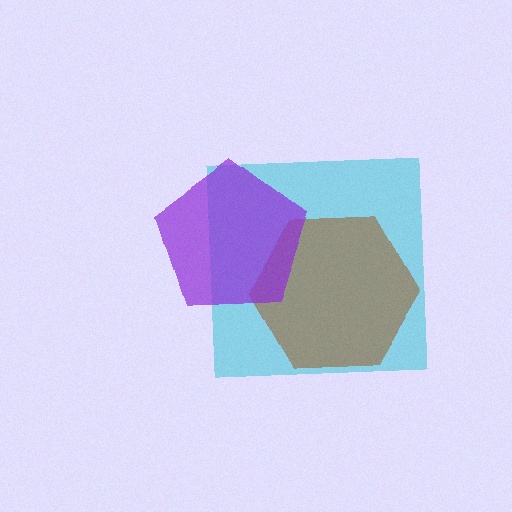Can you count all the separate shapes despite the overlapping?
Yes, there are 3 separate shapes.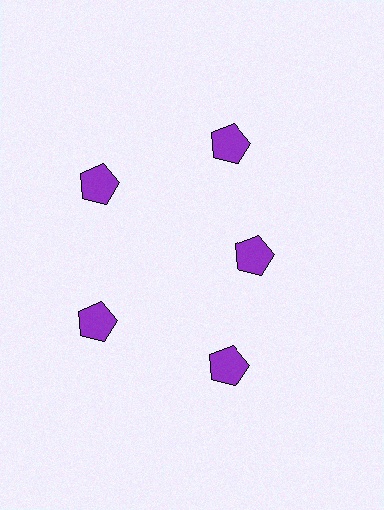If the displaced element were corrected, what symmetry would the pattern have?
It would have 5-fold rotational symmetry — the pattern would map onto itself every 72 degrees.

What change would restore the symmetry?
The symmetry would be restored by moving it outward, back onto the ring so that all 5 pentagons sit at equal angles and equal distance from the center.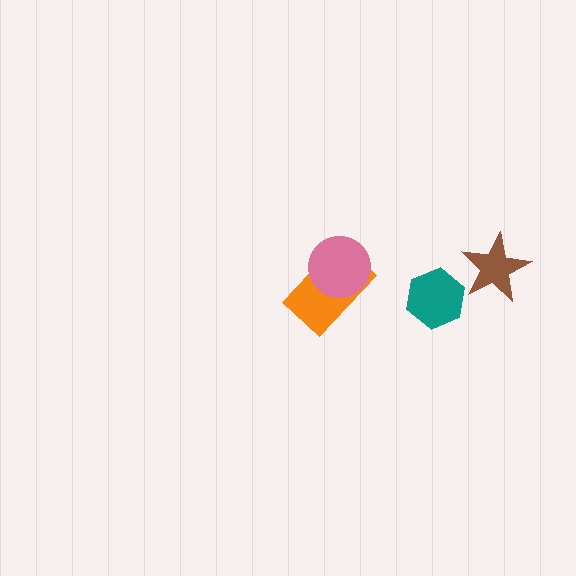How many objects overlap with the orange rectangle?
1 object overlaps with the orange rectangle.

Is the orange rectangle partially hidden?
Yes, it is partially covered by another shape.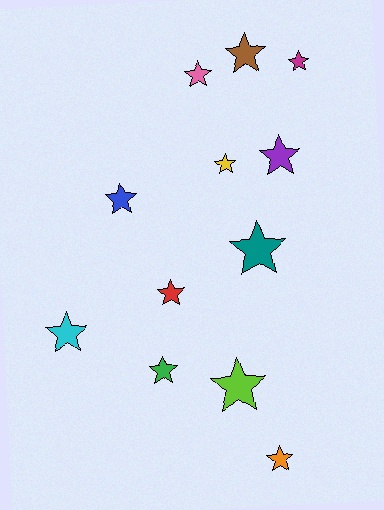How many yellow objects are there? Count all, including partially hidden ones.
There is 1 yellow object.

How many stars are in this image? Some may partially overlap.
There are 12 stars.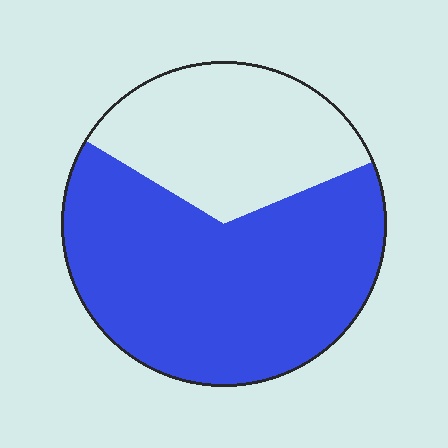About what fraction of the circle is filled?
About two thirds (2/3).